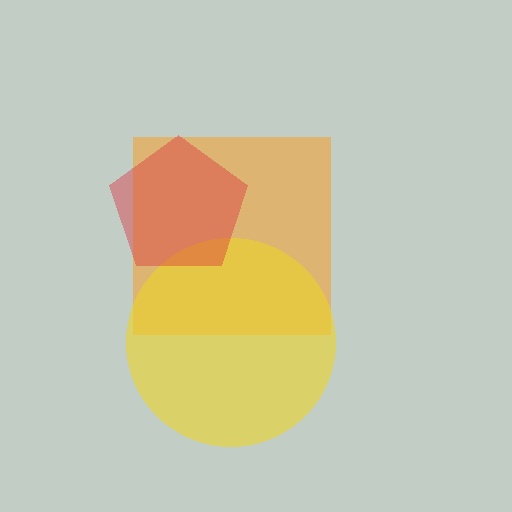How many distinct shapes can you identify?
There are 3 distinct shapes: an orange square, a yellow circle, a red pentagon.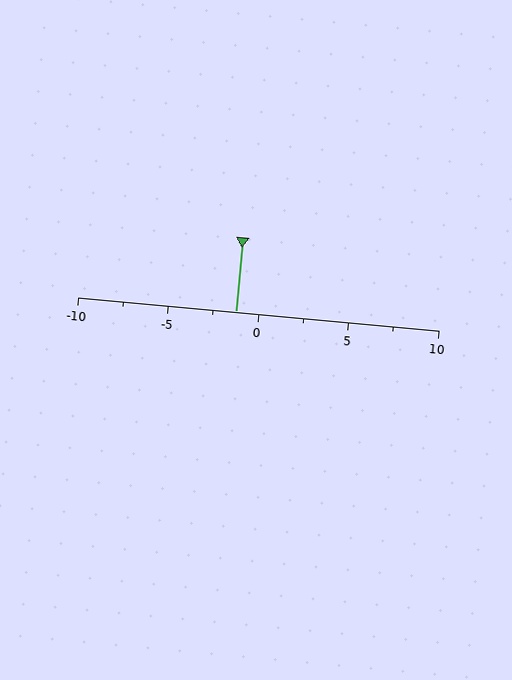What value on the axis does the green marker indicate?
The marker indicates approximately -1.2.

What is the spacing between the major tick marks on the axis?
The major ticks are spaced 5 apart.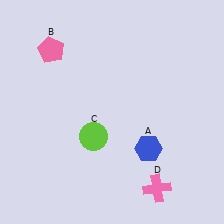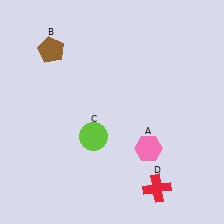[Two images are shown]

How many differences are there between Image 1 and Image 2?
There are 3 differences between the two images.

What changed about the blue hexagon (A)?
In Image 1, A is blue. In Image 2, it changed to pink.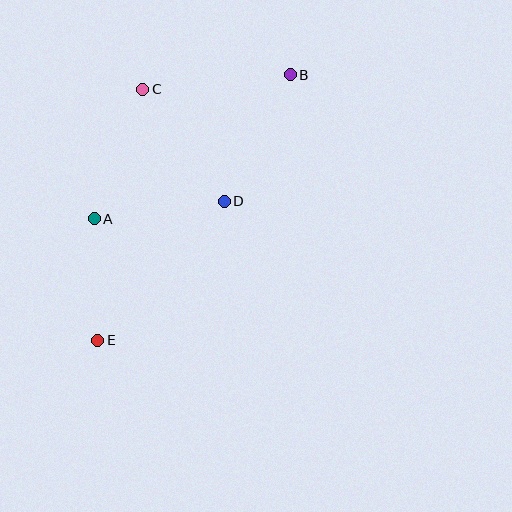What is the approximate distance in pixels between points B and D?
The distance between B and D is approximately 143 pixels.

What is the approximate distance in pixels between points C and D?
The distance between C and D is approximately 139 pixels.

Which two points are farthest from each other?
Points B and E are farthest from each other.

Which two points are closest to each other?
Points A and E are closest to each other.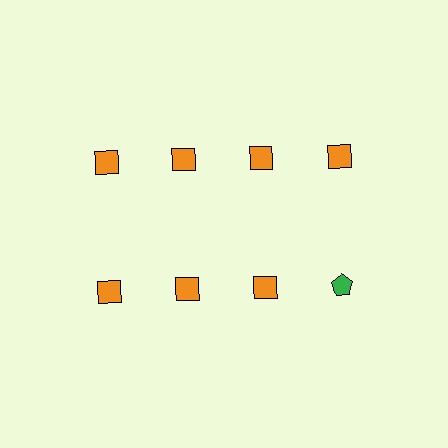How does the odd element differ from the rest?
It differs in both color (green instead of orange) and shape (pentagon instead of square).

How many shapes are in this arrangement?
There are 8 shapes arranged in a grid pattern.